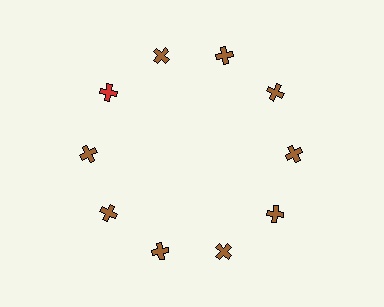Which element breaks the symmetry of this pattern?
The red cross at roughly the 10 o'clock position breaks the symmetry. All other shapes are brown crosses.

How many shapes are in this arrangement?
There are 10 shapes arranged in a ring pattern.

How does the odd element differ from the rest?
It has a different color: red instead of brown.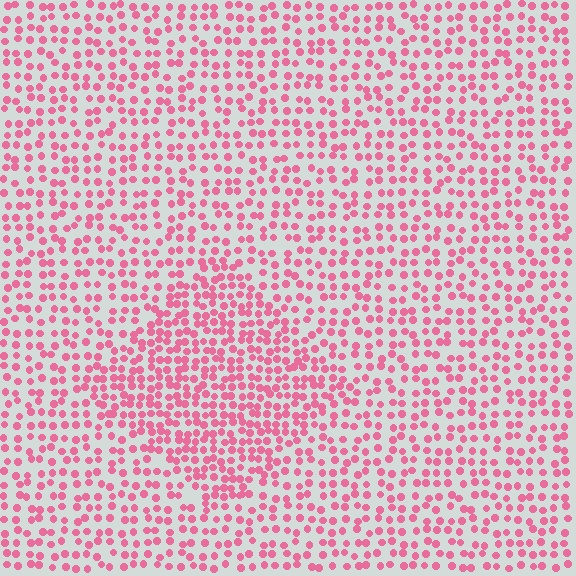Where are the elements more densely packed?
The elements are more densely packed inside the diamond boundary.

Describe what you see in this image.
The image contains small pink elements arranged at two different densities. A diamond-shaped region is visible where the elements are more densely packed than the surrounding area.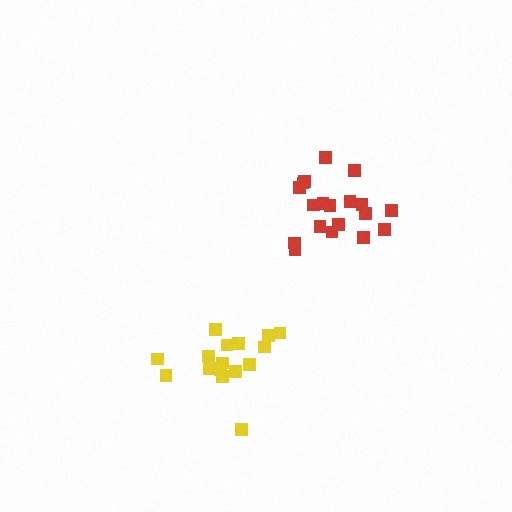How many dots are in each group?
Group 1: 19 dots, Group 2: 16 dots (35 total).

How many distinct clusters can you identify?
There are 2 distinct clusters.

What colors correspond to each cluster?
The clusters are colored: red, yellow.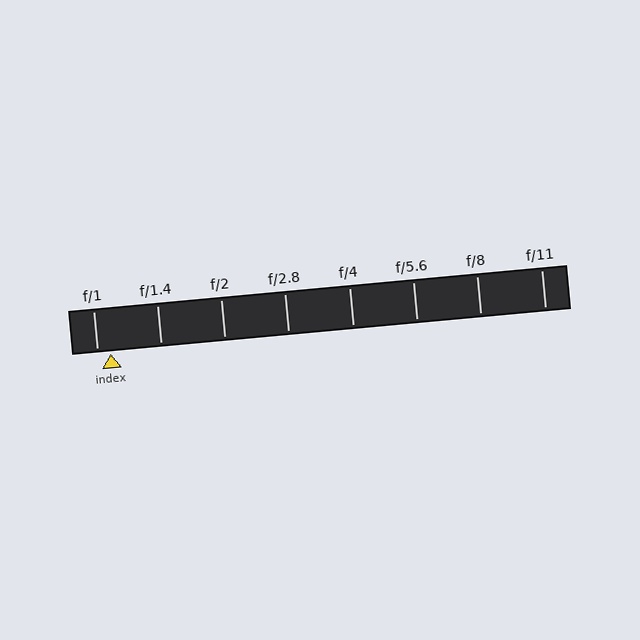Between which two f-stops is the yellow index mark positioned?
The index mark is between f/1 and f/1.4.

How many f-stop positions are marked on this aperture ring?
There are 8 f-stop positions marked.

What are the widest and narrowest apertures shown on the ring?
The widest aperture shown is f/1 and the narrowest is f/11.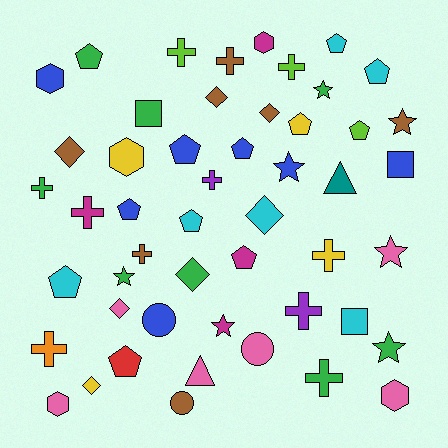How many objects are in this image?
There are 50 objects.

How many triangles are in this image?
There are 2 triangles.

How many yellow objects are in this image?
There are 4 yellow objects.